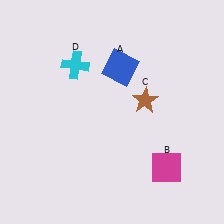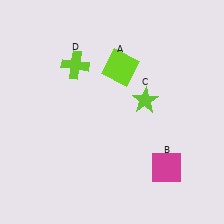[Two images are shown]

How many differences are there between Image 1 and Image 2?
There are 3 differences between the two images.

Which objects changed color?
A changed from blue to lime. C changed from brown to lime. D changed from cyan to lime.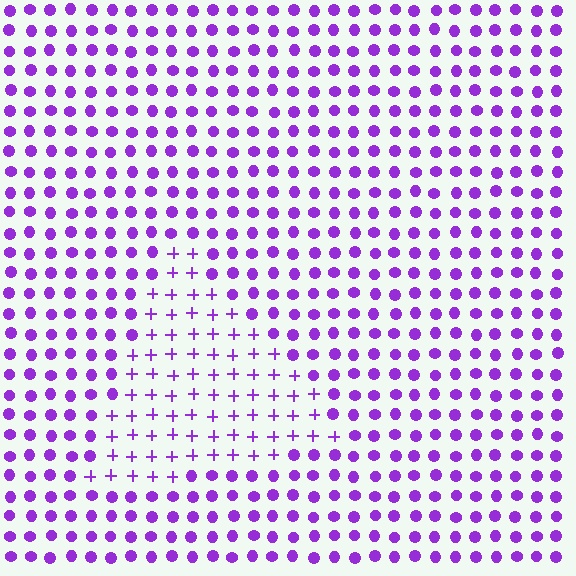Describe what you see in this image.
The image is filled with small purple elements arranged in a uniform grid. A triangle-shaped region contains plus signs, while the surrounding area contains circles. The boundary is defined purely by the change in element shape.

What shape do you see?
I see a triangle.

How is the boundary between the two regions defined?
The boundary is defined by a change in element shape: plus signs inside vs. circles outside. All elements share the same color and spacing.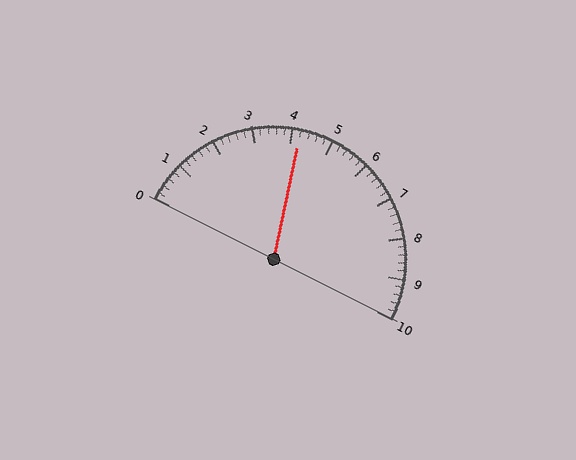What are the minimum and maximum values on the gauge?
The gauge ranges from 0 to 10.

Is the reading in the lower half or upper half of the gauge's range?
The reading is in the lower half of the range (0 to 10).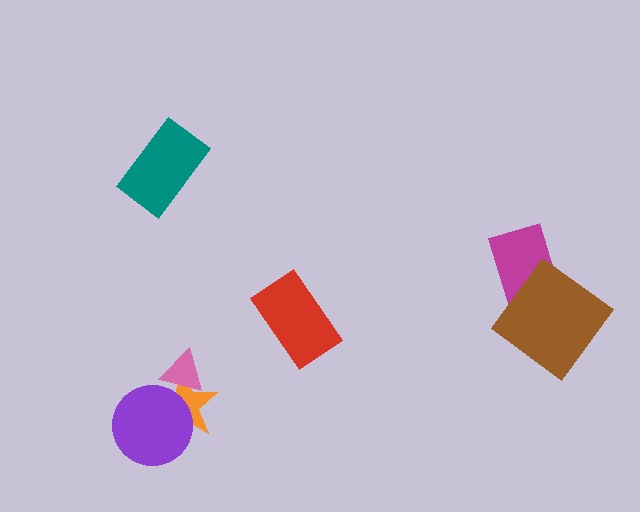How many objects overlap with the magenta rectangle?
1 object overlaps with the magenta rectangle.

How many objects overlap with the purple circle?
1 object overlaps with the purple circle.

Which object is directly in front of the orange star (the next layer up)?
The pink triangle is directly in front of the orange star.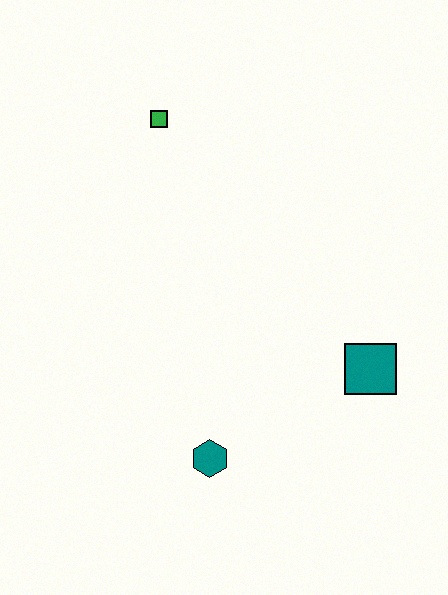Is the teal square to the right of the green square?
Yes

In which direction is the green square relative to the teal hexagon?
The green square is above the teal hexagon.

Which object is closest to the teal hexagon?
The teal square is closest to the teal hexagon.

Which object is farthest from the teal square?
The green square is farthest from the teal square.